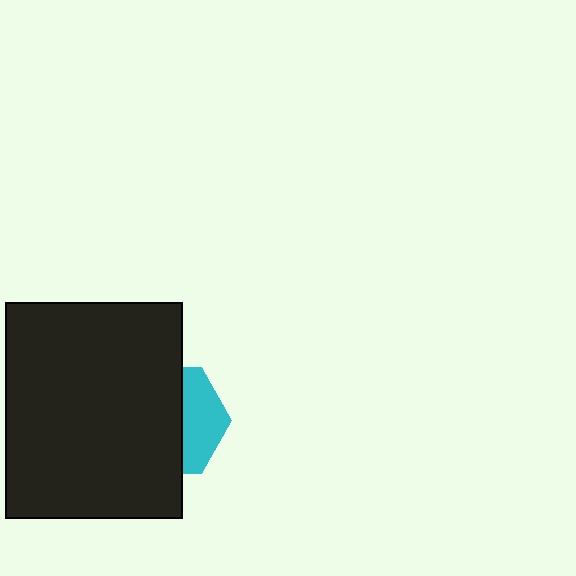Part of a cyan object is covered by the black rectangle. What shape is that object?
It is a hexagon.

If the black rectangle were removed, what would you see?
You would see the complete cyan hexagon.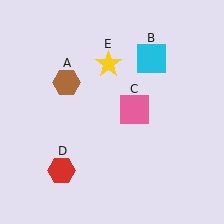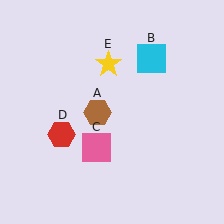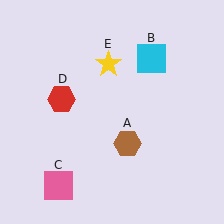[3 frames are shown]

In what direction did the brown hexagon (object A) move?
The brown hexagon (object A) moved down and to the right.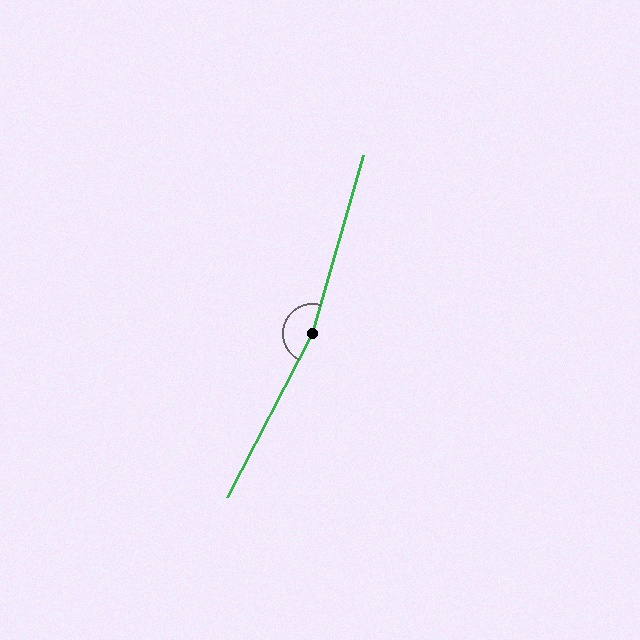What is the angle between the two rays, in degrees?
Approximately 169 degrees.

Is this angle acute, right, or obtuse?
It is obtuse.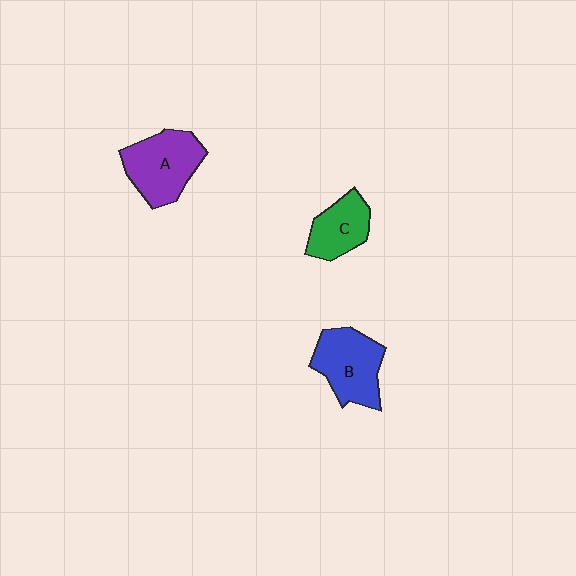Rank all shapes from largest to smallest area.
From largest to smallest: A (purple), B (blue), C (green).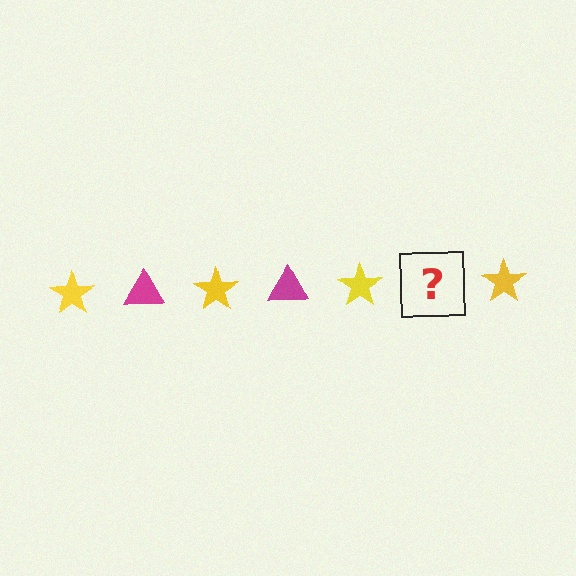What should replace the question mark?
The question mark should be replaced with a magenta triangle.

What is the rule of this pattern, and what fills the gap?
The rule is that the pattern alternates between yellow star and magenta triangle. The gap should be filled with a magenta triangle.